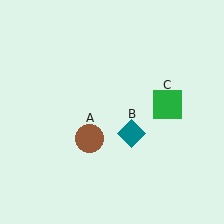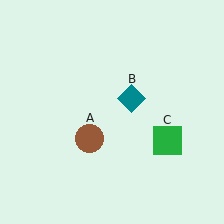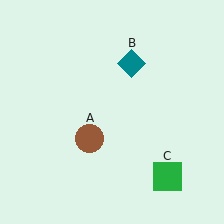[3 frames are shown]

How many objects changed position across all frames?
2 objects changed position: teal diamond (object B), green square (object C).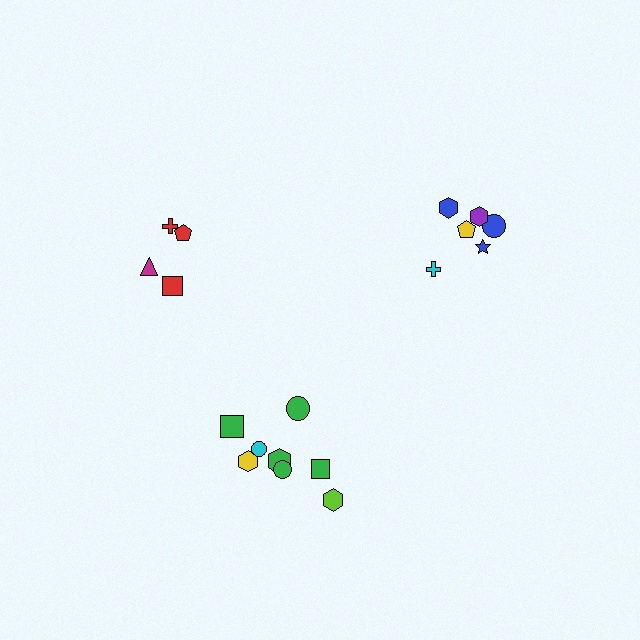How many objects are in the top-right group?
There are 6 objects.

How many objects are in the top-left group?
There are 4 objects.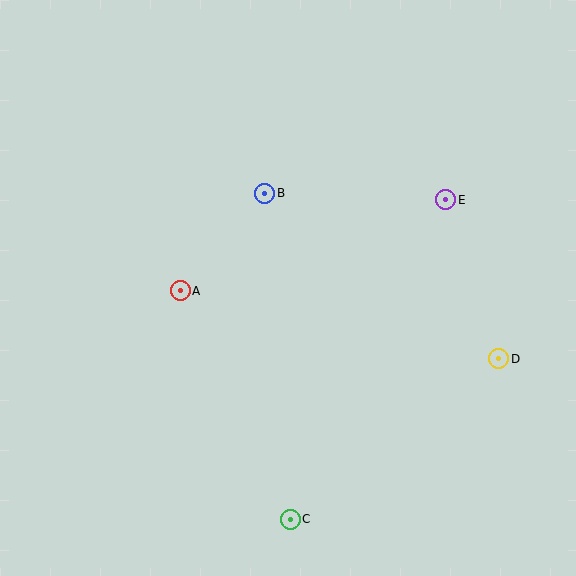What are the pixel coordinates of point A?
Point A is at (180, 291).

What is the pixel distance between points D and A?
The distance between D and A is 325 pixels.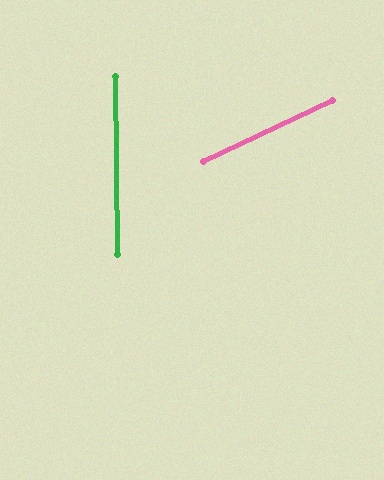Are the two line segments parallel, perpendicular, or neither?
Neither parallel nor perpendicular — they differ by about 65°.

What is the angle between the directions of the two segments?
Approximately 65 degrees.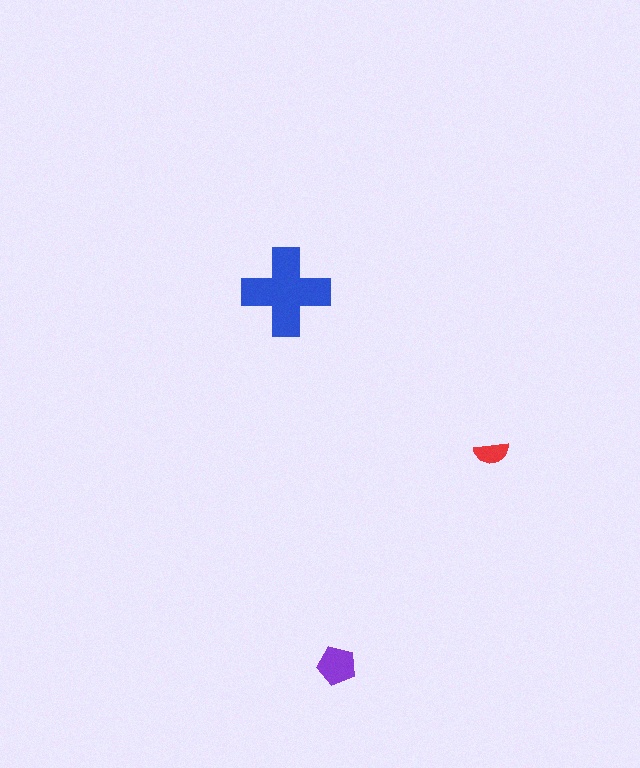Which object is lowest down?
The purple pentagon is bottommost.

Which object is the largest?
The blue cross.